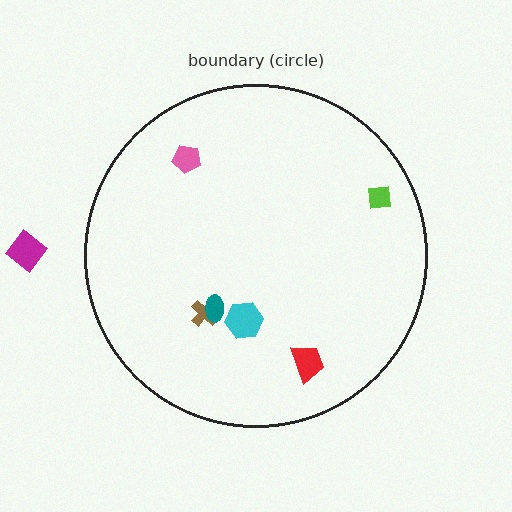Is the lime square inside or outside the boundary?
Inside.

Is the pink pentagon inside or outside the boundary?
Inside.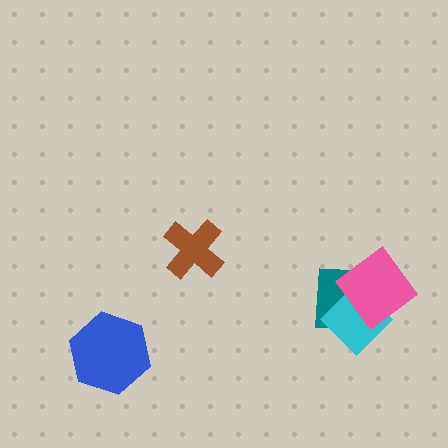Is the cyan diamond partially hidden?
Yes, it is partially covered by another shape.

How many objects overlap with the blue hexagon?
0 objects overlap with the blue hexagon.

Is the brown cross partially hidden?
No, no other shape covers it.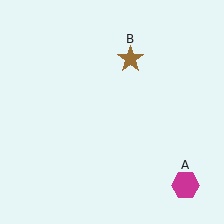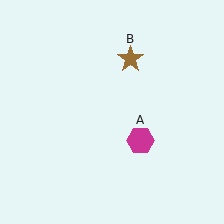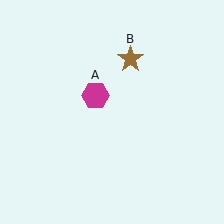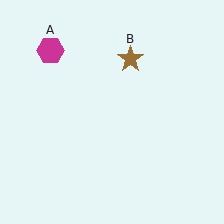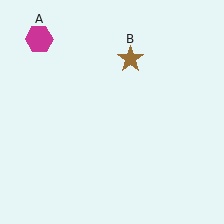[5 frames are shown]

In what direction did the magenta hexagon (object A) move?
The magenta hexagon (object A) moved up and to the left.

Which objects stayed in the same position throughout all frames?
Brown star (object B) remained stationary.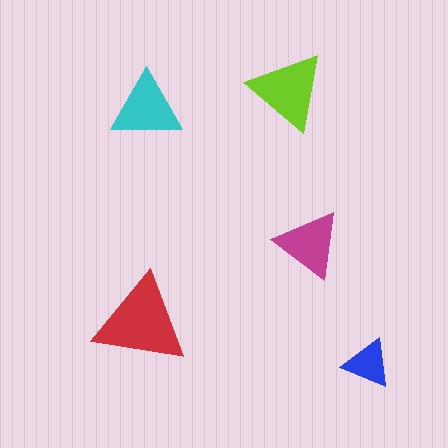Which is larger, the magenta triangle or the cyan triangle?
The cyan one.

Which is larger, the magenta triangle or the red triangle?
The red one.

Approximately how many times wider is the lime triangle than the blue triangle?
About 1.5 times wider.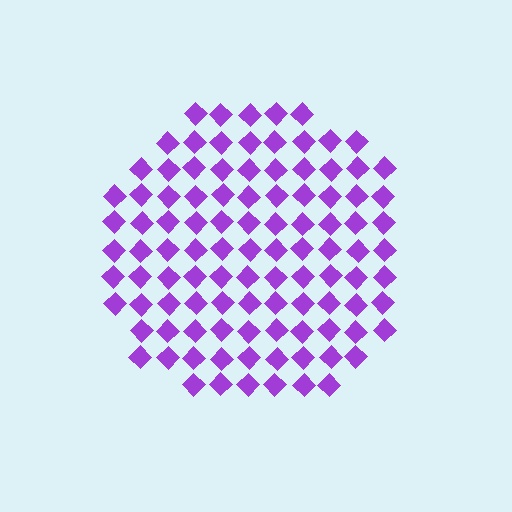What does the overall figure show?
The overall figure shows a circle.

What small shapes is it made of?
It is made of small diamonds.